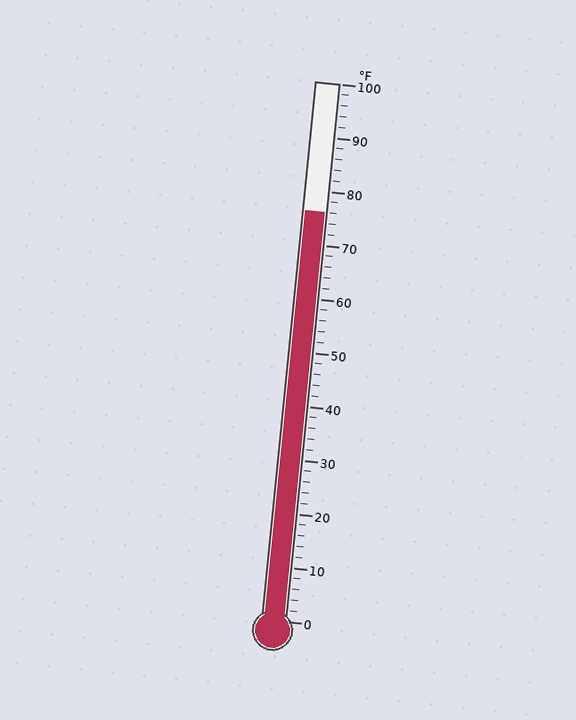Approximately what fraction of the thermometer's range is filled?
The thermometer is filled to approximately 75% of its range.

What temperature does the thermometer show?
The thermometer shows approximately 76°F.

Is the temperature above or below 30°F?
The temperature is above 30°F.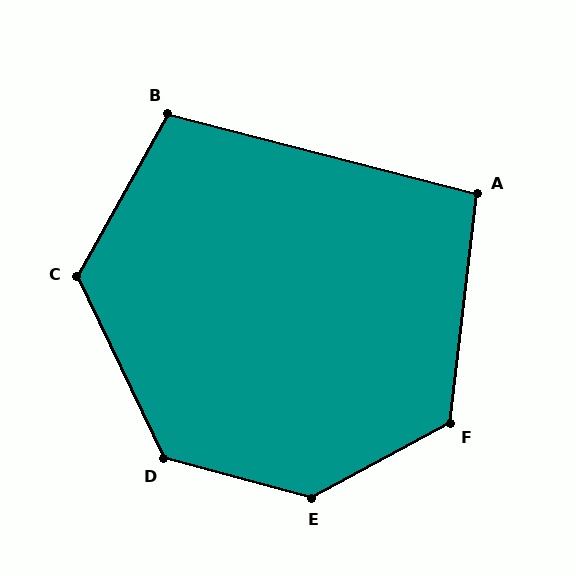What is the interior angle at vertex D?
Approximately 130 degrees (obtuse).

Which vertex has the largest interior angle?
E, at approximately 137 degrees.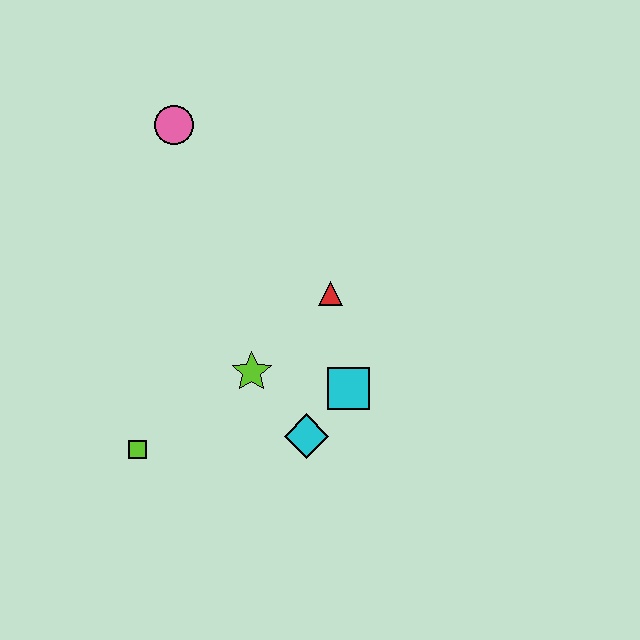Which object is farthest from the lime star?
The pink circle is farthest from the lime star.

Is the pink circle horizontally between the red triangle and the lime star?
No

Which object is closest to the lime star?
The cyan diamond is closest to the lime star.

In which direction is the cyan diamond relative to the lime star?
The cyan diamond is below the lime star.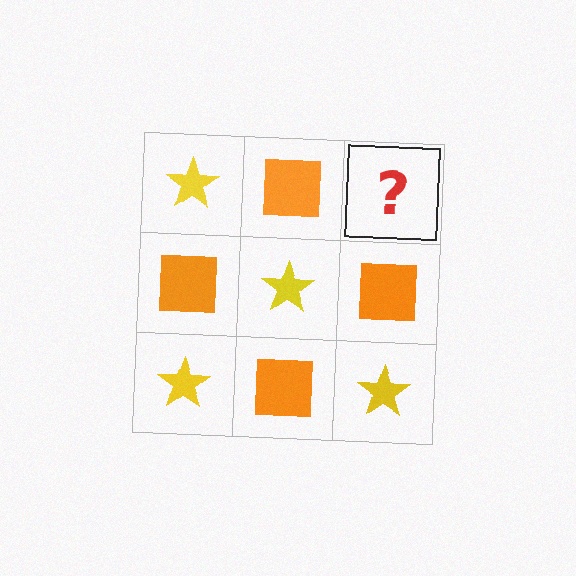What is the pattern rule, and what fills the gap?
The rule is that it alternates yellow star and orange square in a checkerboard pattern. The gap should be filled with a yellow star.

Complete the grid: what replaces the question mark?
The question mark should be replaced with a yellow star.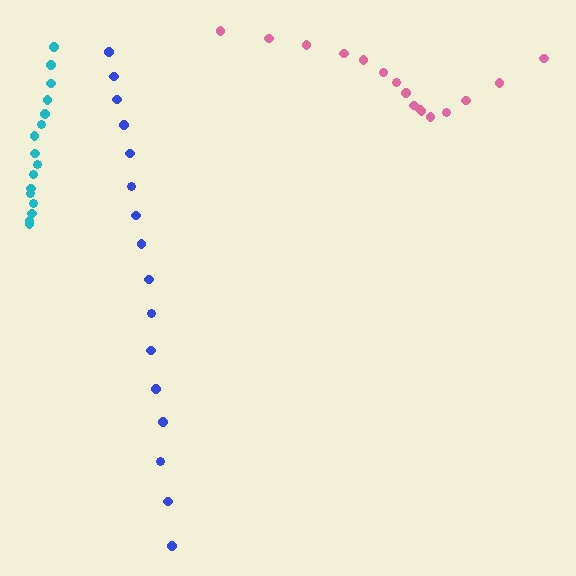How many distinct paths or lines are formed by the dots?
There are 3 distinct paths.